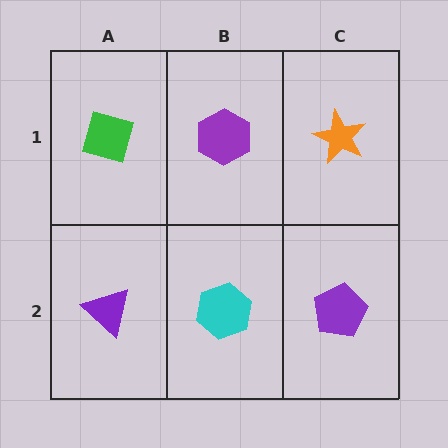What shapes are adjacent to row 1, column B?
A cyan hexagon (row 2, column B), a green diamond (row 1, column A), an orange star (row 1, column C).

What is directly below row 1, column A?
A purple triangle.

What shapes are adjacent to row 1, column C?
A purple pentagon (row 2, column C), a purple hexagon (row 1, column B).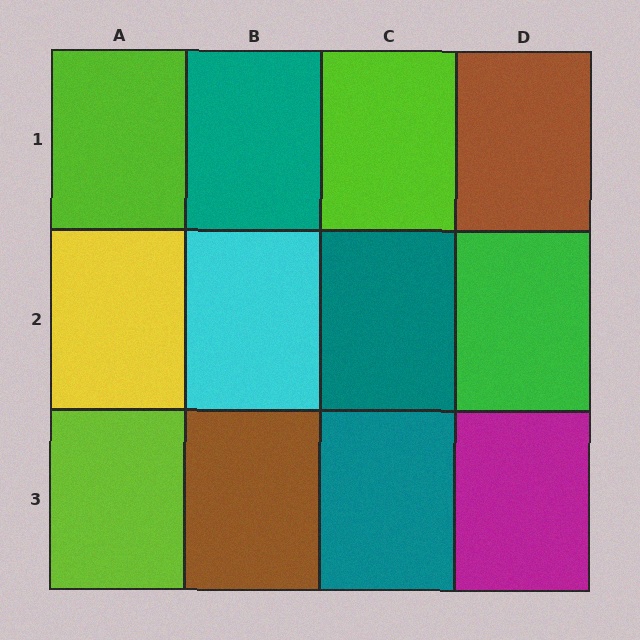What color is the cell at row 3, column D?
Magenta.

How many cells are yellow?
1 cell is yellow.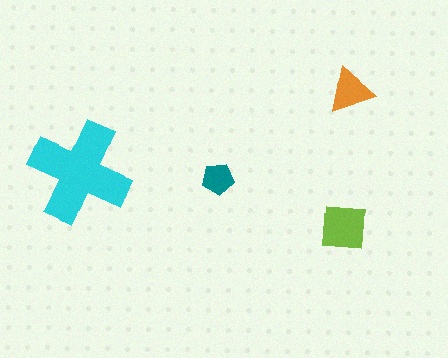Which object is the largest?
The cyan cross.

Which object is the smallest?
The teal pentagon.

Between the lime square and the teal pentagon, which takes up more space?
The lime square.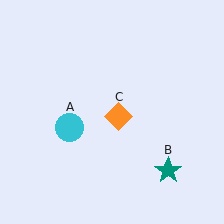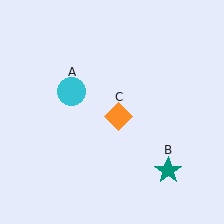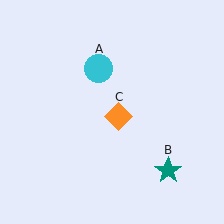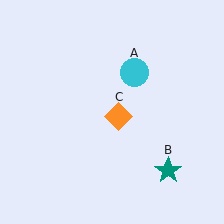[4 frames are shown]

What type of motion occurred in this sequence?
The cyan circle (object A) rotated clockwise around the center of the scene.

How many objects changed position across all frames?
1 object changed position: cyan circle (object A).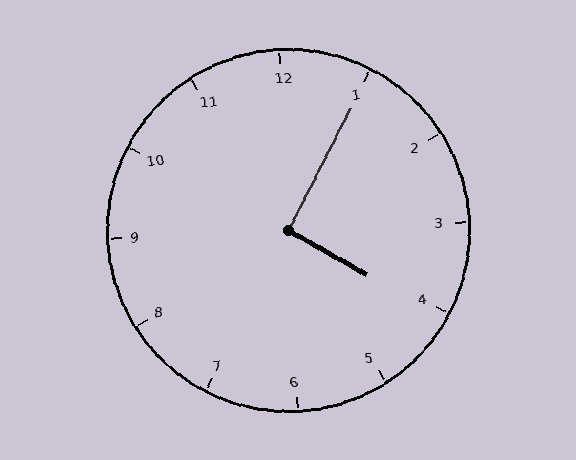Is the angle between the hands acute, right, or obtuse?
It is right.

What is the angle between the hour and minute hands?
Approximately 92 degrees.